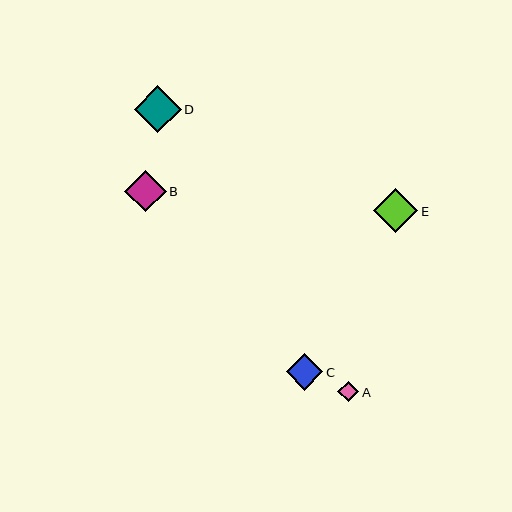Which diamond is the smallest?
Diamond A is the smallest with a size of approximately 21 pixels.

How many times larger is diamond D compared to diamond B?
Diamond D is approximately 1.1 times the size of diamond B.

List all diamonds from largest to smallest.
From largest to smallest: D, E, B, C, A.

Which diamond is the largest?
Diamond D is the largest with a size of approximately 47 pixels.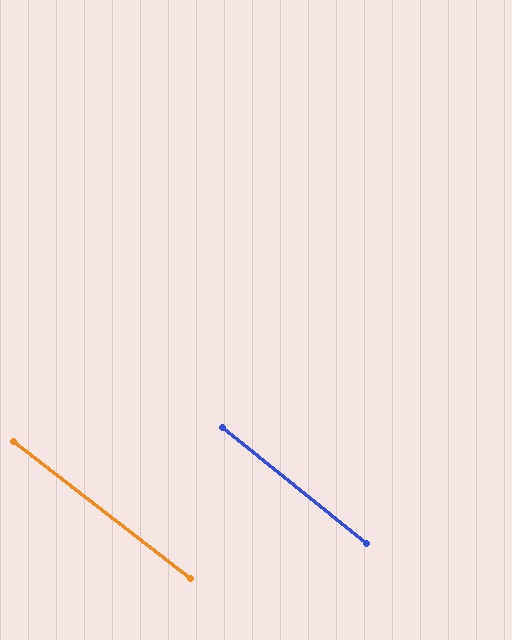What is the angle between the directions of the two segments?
Approximately 1 degree.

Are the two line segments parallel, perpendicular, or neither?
Parallel — their directions differ by only 0.8°.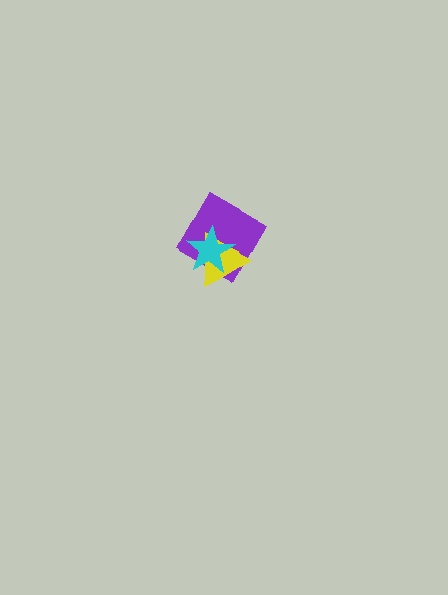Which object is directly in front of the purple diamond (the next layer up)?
The yellow triangle is directly in front of the purple diamond.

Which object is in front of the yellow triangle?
The cyan star is in front of the yellow triangle.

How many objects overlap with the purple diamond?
2 objects overlap with the purple diamond.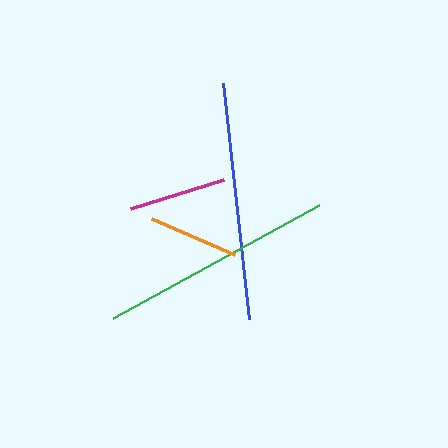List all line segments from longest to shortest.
From longest to shortest: blue, green, magenta, orange.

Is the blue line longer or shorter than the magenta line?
The blue line is longer than the magenta line.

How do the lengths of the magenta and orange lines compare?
The magenta and orange lines are approximately the same length.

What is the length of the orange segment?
The orange segment is approximately 90 pixels long.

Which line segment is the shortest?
The orange line is the shortest at approximately 90 pixels.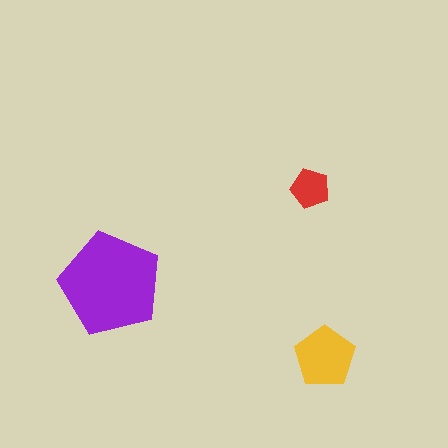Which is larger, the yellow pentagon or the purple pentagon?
The purple one.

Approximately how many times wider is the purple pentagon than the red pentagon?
About 2.5 times wider.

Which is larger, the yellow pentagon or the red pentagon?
The yellow one.